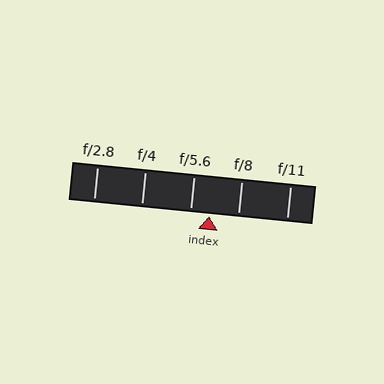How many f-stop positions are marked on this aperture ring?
There are 5 f-stop positions marked.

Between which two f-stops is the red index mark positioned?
The index mark is between f/5.6 and f/8.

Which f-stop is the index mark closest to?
The index mark is closest to f/5.6.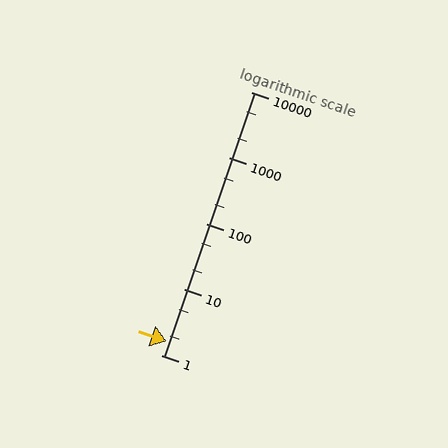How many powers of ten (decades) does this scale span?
The scale spans 4 decades, from 1 to 10000.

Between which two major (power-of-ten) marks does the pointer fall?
The pointer is between 1 and 10.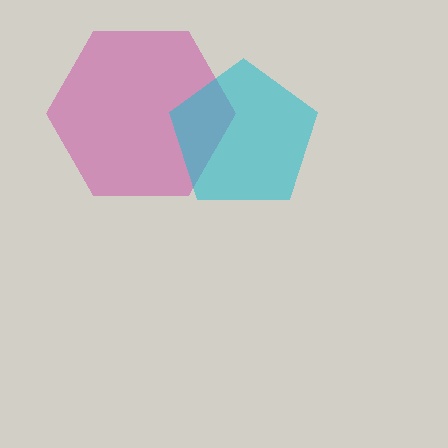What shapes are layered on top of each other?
The layered shapes are: a magenta hexagon, a cyan pentagon.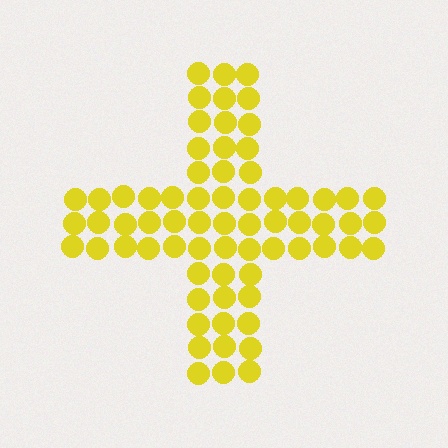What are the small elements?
The small elements are circles.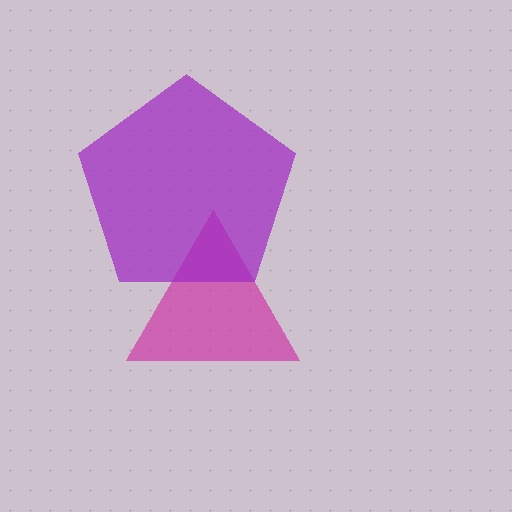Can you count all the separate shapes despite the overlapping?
Yes, there are 2 separate shapes.